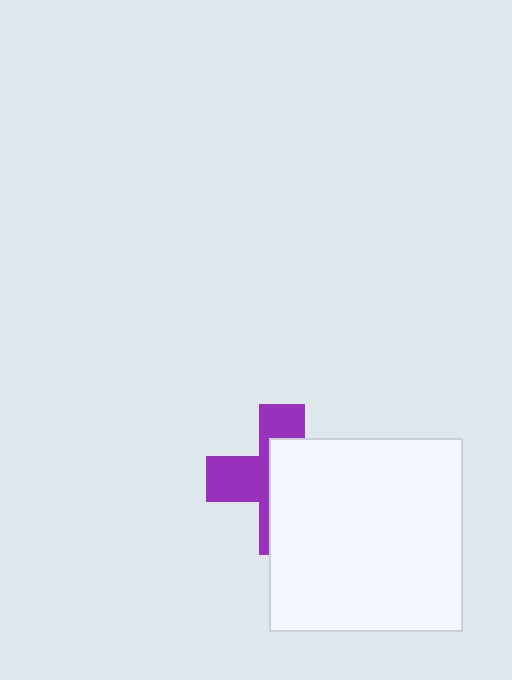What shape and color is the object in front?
The object in front is a white square.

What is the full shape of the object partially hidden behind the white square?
The partially hidden object is a purple cross.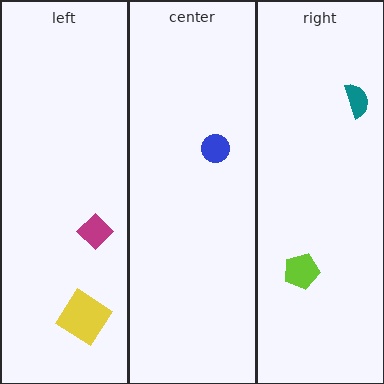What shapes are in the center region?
The blue circle.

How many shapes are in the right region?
2.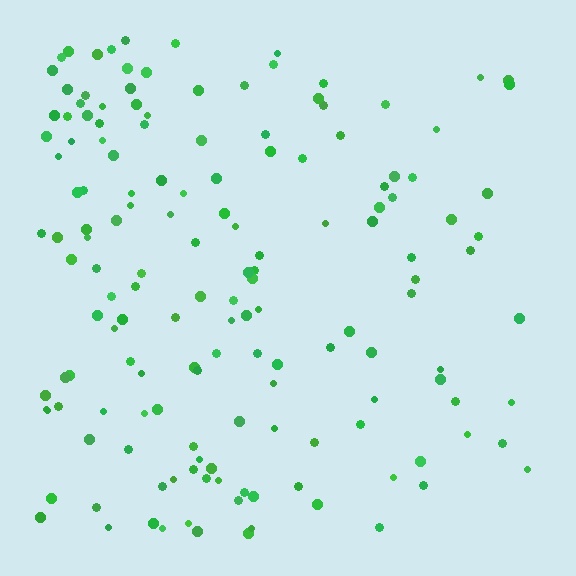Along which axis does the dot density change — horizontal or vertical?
Horizontal.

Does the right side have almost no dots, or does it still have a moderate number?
Still a moderate number, just noticeably fewer than the left.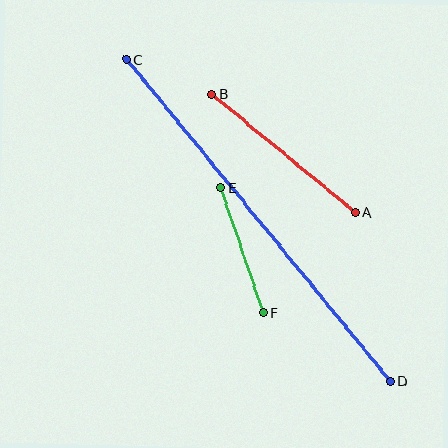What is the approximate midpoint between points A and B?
The midpoint is at approximately (284, 153) pixels.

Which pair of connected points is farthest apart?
Points C and D are farthest apart.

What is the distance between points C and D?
The distance is approximately 417 pixels.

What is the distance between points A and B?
The distance is approximately 186 pixels.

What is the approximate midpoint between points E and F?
The midpoint is at approximately (242, 250) pixels.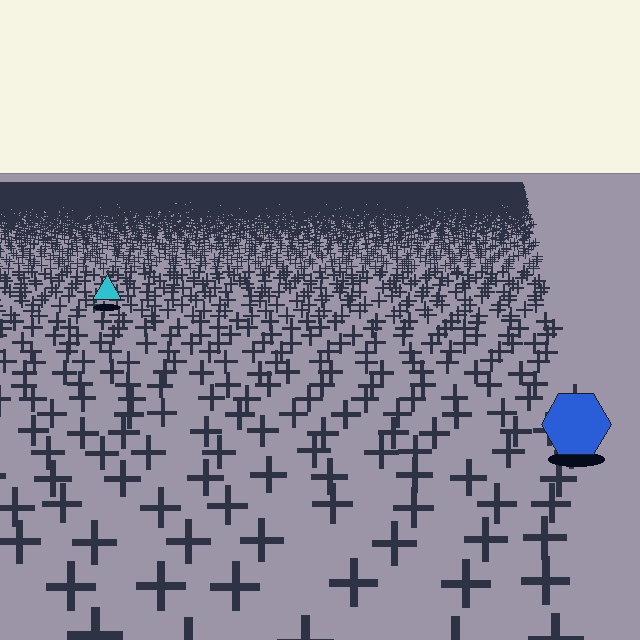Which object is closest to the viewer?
The blue hexagon is closest. The texture marks near it are larger and more spread out.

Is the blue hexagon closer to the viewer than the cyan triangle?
Yes. The blue hexagon is closer — you can tell from the texture gradient: the ground texture is coarser near it.